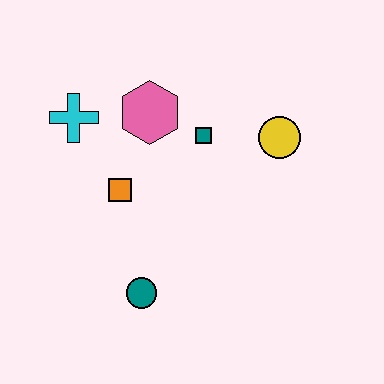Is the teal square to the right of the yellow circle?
No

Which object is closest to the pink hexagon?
The teal square is closest to the pink hexagon.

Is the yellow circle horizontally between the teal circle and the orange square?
No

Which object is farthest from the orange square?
The yellow circle is farthest from the orange square.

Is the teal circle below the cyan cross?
Yes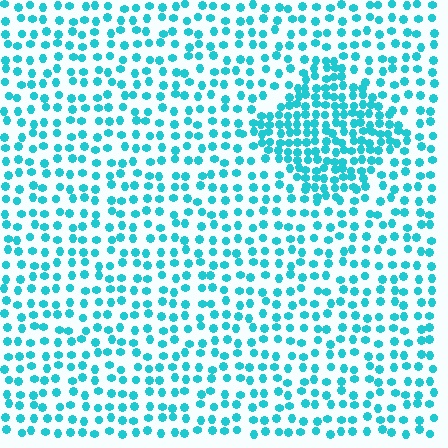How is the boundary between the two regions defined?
The boundary is defined by a change in element density (approximately 2.0x ratio). All elements are the same color, size, and shape.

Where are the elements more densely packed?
The elements are more densely packed inside the diamond boundary.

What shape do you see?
I see a diamond.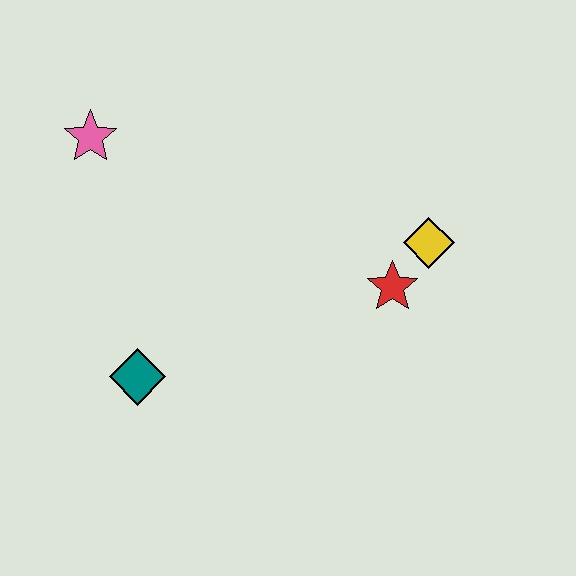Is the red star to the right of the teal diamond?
Yes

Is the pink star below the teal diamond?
No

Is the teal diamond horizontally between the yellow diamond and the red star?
No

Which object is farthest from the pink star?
The yellow diamond is farthest from the pink star.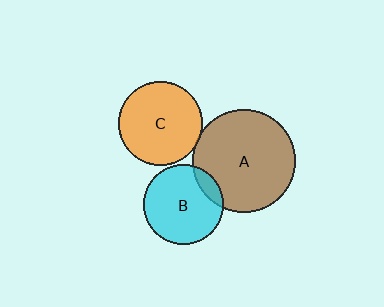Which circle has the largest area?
Circle A (brown).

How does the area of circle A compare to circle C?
Approximately 1.5 times.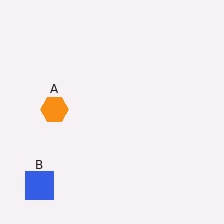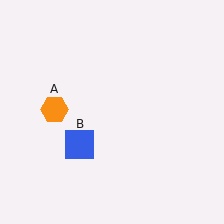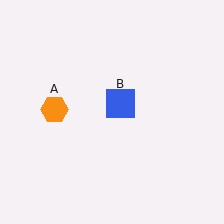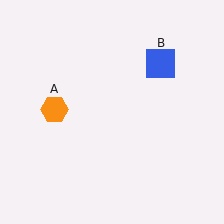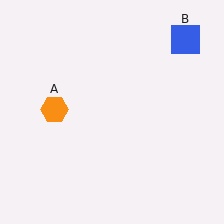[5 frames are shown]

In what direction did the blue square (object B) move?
The blue square (object B) moved up and to the right.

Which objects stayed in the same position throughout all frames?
Orange hexagon (object A) remained stationary.